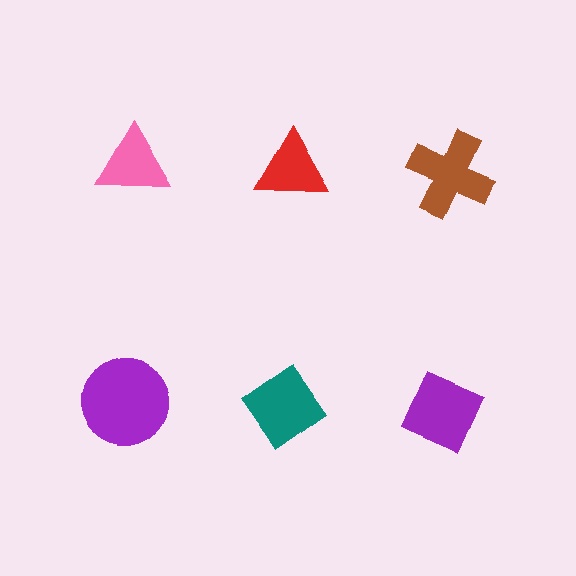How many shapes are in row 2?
3 shapes.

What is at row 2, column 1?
A purple circle.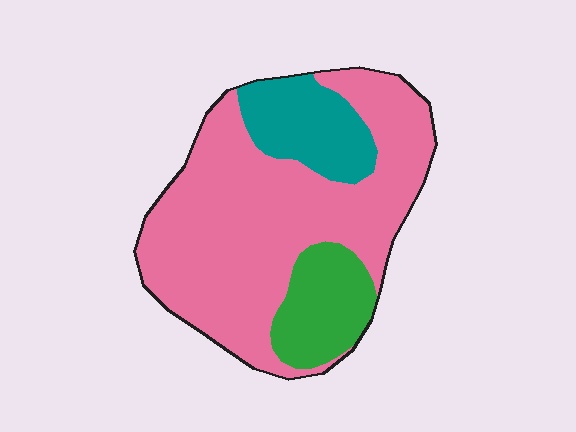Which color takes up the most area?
Pink, at roughly 70%.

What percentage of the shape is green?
Green takes up about one sixth (1/6) of the shape.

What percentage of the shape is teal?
Teal takes up about one sixth (1/6) of the shape.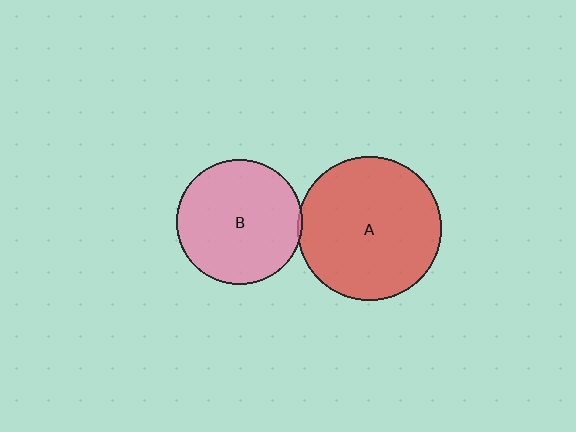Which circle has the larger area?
Circle A (red).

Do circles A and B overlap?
Yes.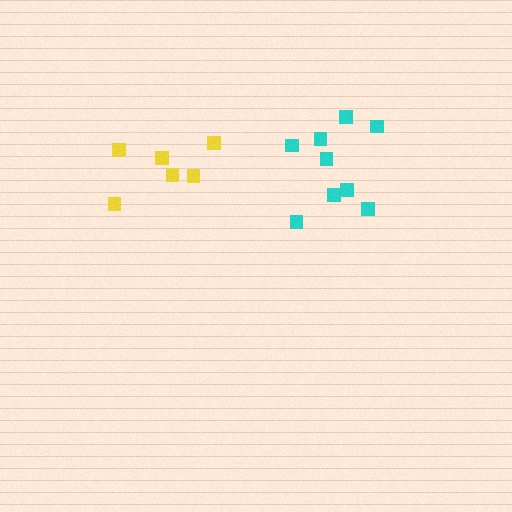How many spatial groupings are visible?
There are 2 spatial groupings.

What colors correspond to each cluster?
The clusters are colored: yellow, cyan.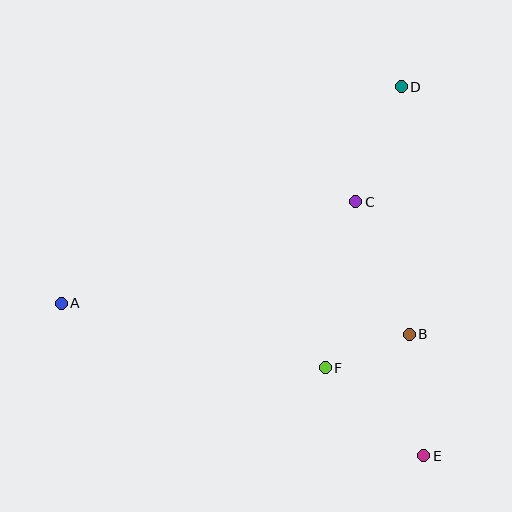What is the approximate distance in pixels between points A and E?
The distance between A and E is approximately 393 pixels.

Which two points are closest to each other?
Points B and F are closest to each other.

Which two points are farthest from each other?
Points A and D are farthest from each other.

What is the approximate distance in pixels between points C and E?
The distance between C and E is approximately 263 pixels.